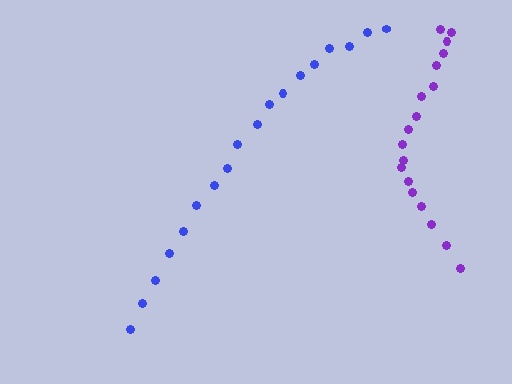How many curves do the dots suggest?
There are 2 distinct paths.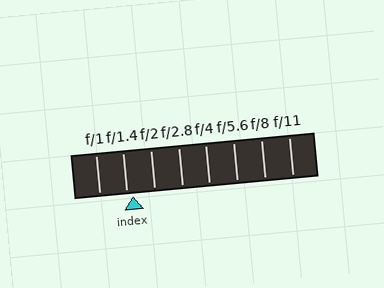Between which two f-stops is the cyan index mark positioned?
The index mark is between f/1.4 and f/2.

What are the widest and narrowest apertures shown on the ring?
The widest aperture shown is f/1 and the narrowest is f/11.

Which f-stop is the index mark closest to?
The index mark is closest to f/1.4.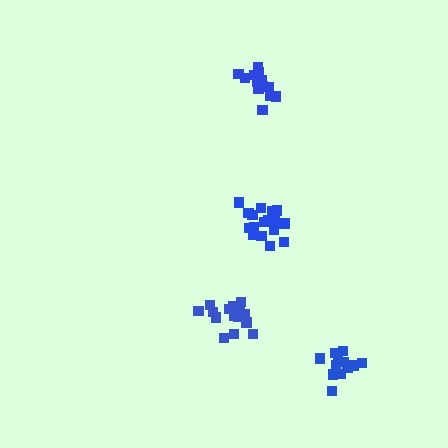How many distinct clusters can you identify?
There are 4 distinct clusters.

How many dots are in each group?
Group 1: 16 dots, Group 2: 18 dots, Group 3: 13 dots, Group 4: 13 dots (60 total).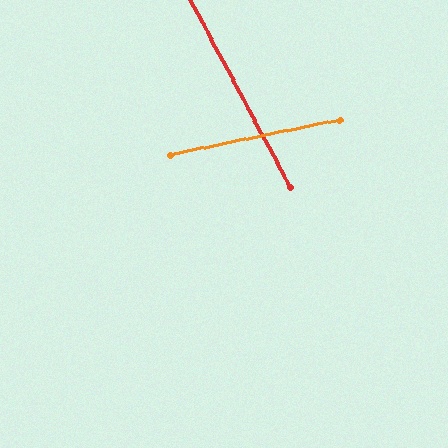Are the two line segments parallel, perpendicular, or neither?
Neither parallel nor perpendicular — they differ by about 74°.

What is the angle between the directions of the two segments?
Approximately 74 degrees.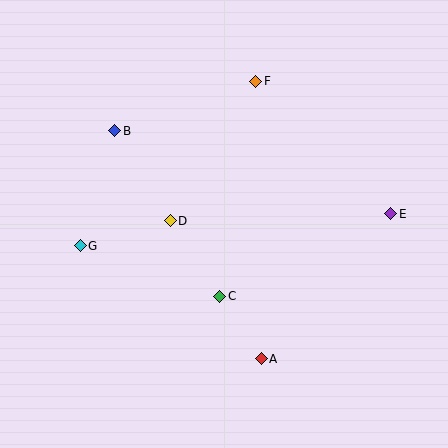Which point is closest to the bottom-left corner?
Point G is closest to the bottom-left corner.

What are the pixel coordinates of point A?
Point A is at (261, 359).